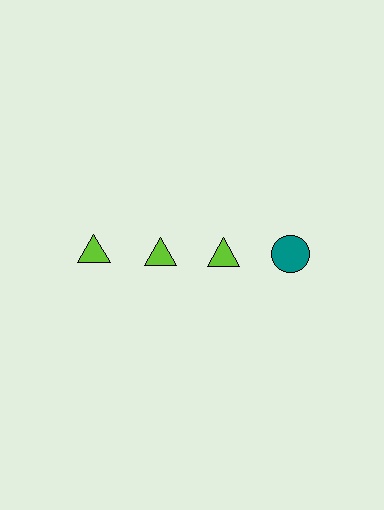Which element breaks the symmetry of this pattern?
The teal circle in the top row, second from right column breaks the symmetry. All other shapes are lime triangles.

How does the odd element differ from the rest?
It differs in both color (teal instead of lime) and shape (circle instead of triangle).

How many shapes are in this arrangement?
There are 4 shapes arranged in a grid pattern.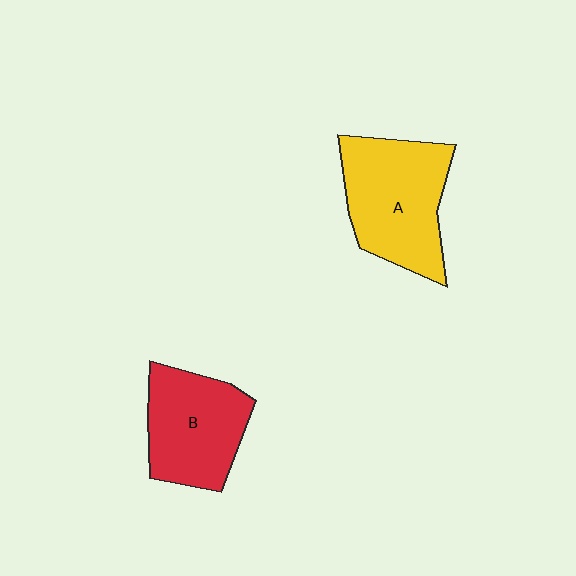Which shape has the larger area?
Shape A (yellow).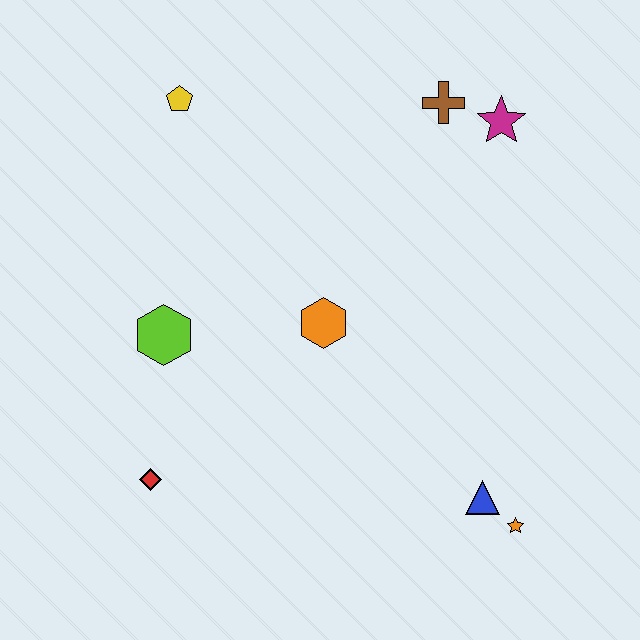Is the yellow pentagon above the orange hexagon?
Yes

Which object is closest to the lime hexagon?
The red diamond is closest to the lime hexagon.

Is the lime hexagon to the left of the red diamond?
No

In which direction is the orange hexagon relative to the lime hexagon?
The orange hexagon is to the right of the lime hexagon.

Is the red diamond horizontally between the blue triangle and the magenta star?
No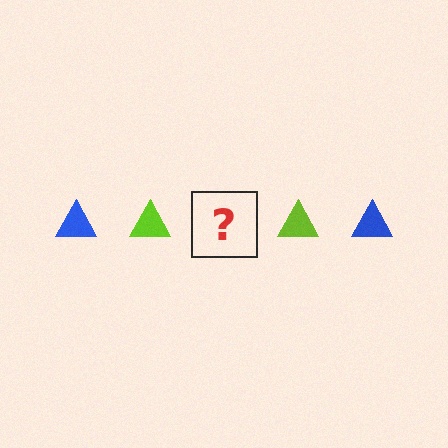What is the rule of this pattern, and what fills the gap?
The rule is that the pattern cycles through blue, lime triangles. The gap should be filled with a blue triangle.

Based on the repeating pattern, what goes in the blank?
The blank should be a blue triangle.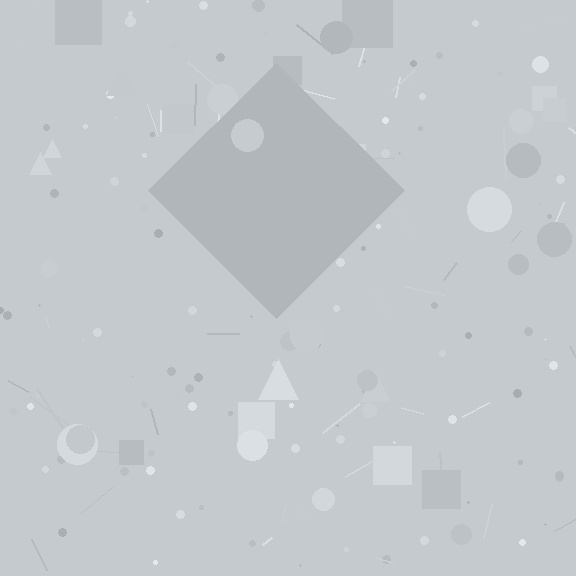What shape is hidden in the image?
A diamond is hidden in the image.